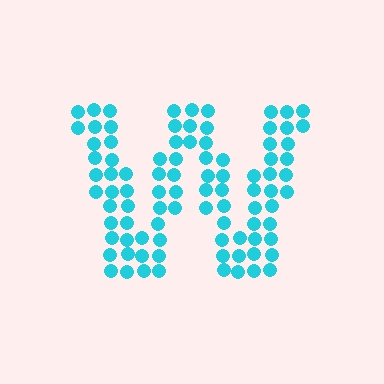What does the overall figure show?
The overall figure shows the letter W.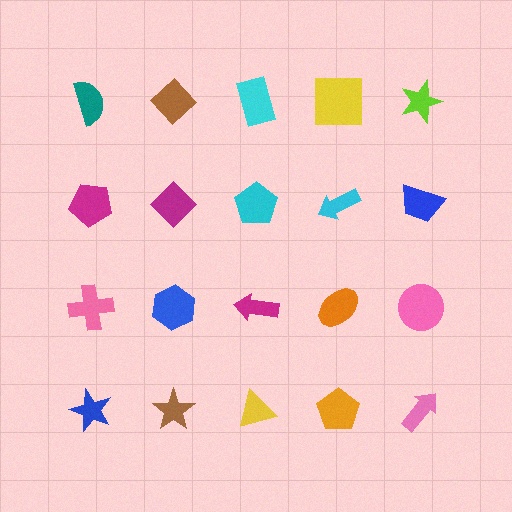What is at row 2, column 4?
A cyan arrow.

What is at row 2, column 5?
A blue trapezoid.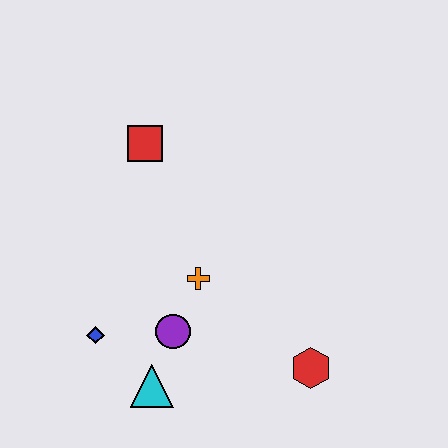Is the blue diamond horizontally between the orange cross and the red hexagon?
No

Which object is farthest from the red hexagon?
The red square is farthest from the red hexagon.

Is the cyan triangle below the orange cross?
Yes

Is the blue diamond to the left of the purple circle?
Yes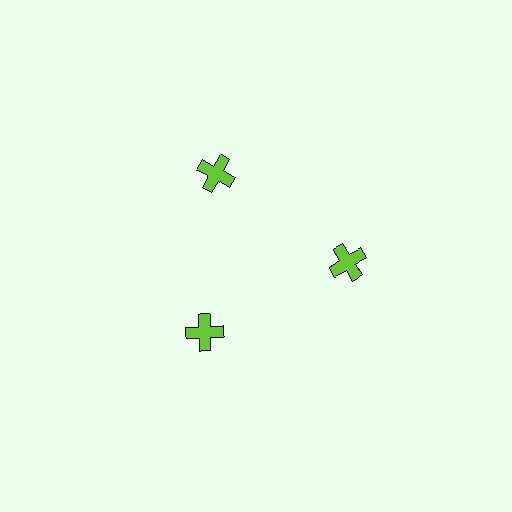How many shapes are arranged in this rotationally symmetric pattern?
There are 3 shapes, arranged in 3 groups of 1.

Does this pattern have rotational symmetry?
Yes, this pattern has 3-fold rotational symmetry. It looks the same after rotating 120 degrees around the center.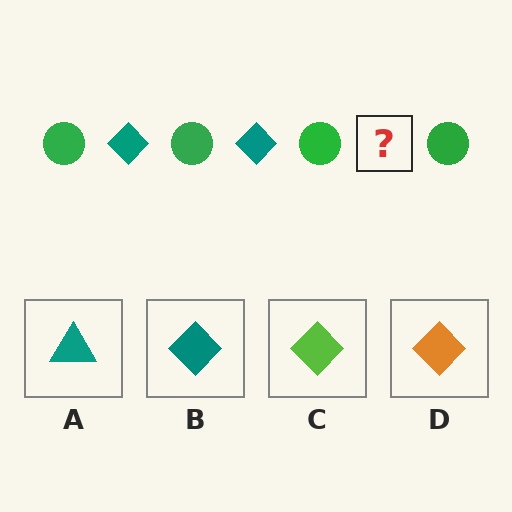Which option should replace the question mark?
Option B.